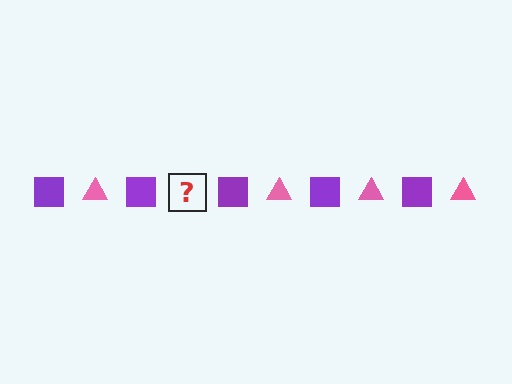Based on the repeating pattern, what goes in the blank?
The blank should be a pink triangle.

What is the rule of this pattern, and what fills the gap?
The rule is that the pattern alternates between purple square and pink triangle. The gap should be filled with a pink triangle.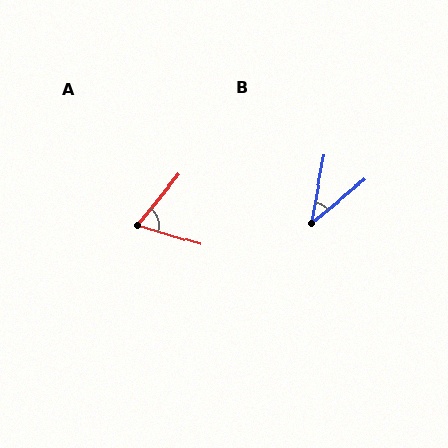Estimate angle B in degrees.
Approximately 40 degrees.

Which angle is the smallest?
B, at approximately 40 degrees.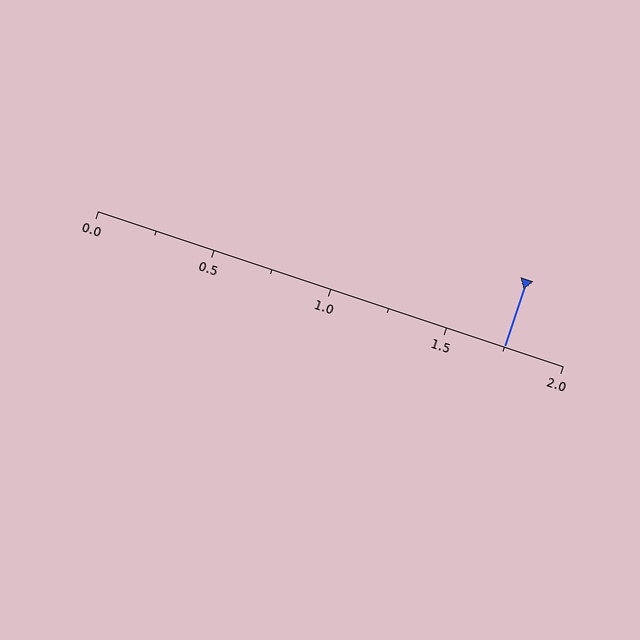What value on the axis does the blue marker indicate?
The marker indicates approximately 1.75.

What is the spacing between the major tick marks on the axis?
The major ticks are spaced 0.5 apart.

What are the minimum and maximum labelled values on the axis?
The axis runs from 0.0 to 2.0.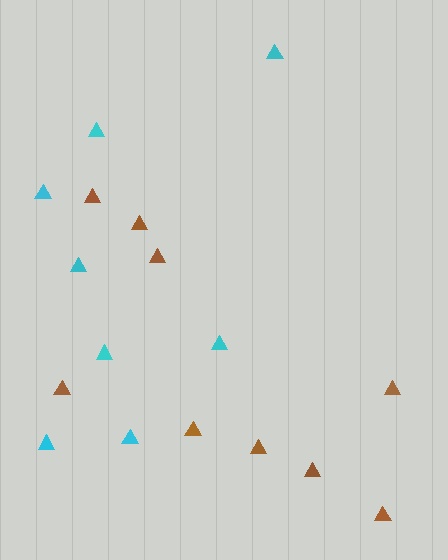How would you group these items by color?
There are 2 groups: one group of brown triangles (9) and one group of cyan triangles (8).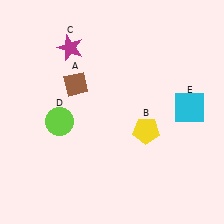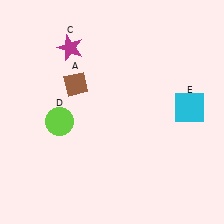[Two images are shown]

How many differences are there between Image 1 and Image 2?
There is 1 difference between the two images.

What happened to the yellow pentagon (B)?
The yellow pentagon (B) was removed in Image 2. It was in the bottom-right area of Image 1.